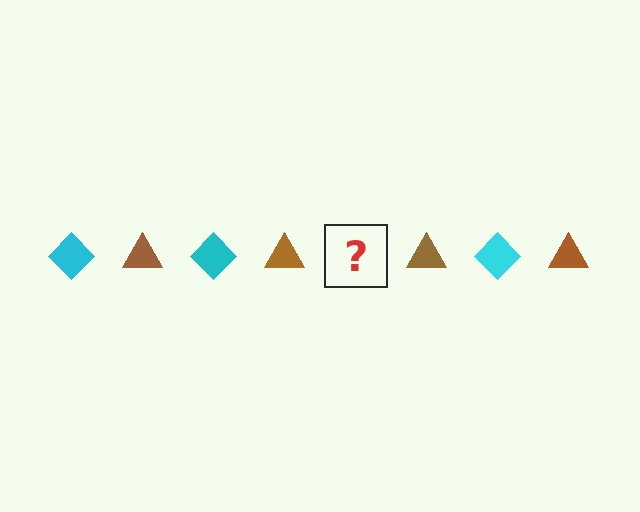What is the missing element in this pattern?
The missing element is a cyan diamond.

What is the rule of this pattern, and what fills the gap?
The rule is that the pattern alternates between cyan diamond and brown triangle. The gap should be filled with a cyan diamond.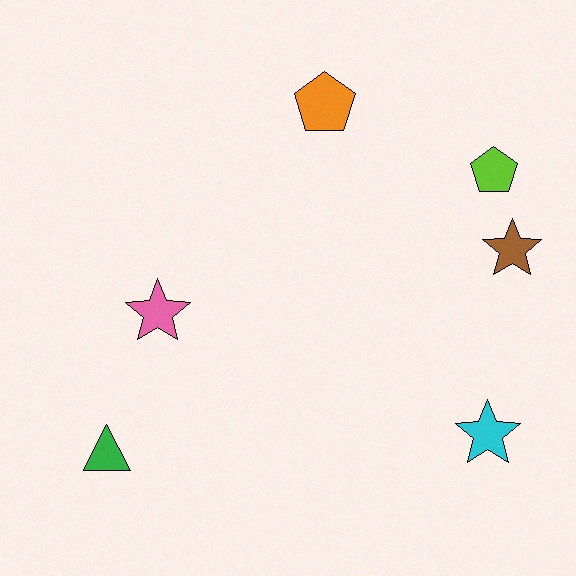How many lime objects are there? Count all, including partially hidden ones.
There is 1 lime object.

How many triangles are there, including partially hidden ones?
There is 1 triangle.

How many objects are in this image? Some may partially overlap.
There are 6 objects.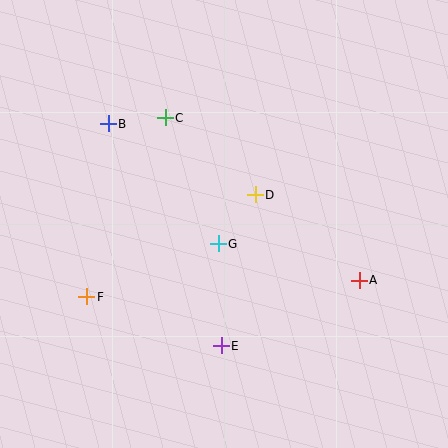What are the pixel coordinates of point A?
Point A is at (359, 280).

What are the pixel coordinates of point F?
Point F is at (87, 297).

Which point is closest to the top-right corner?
Point D is closest to the top-right corner.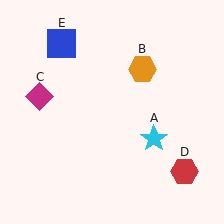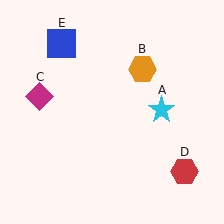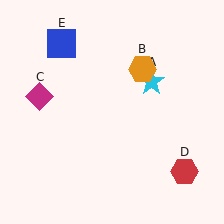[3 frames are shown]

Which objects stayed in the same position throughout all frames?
Orange hexagon (object B) and magenta diamond (object C) and red hexagon (object D) and blue square (object E) remained stationary.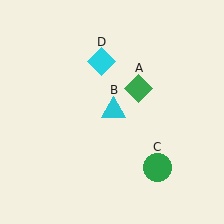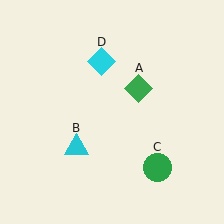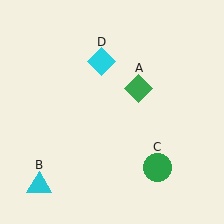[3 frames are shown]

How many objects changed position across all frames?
1 object changed position: cyan triangle (object B).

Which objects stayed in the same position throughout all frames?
Green diamond (object A) and green circle (object C) and cyan diamond (object D) remained stationary.